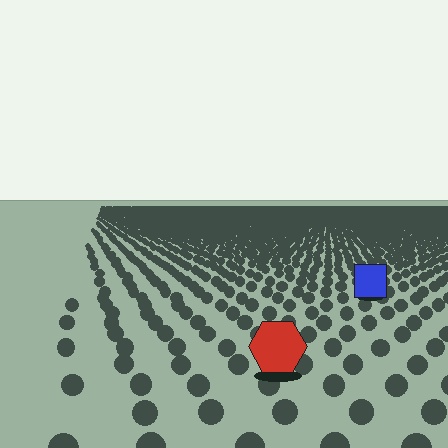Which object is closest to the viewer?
The red hexagon is closest. The texture marks near it are larger and more spread out.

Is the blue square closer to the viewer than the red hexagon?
No. The red hexagon is closer — you can tell from the texture gradient: the ground texture is coarser near it.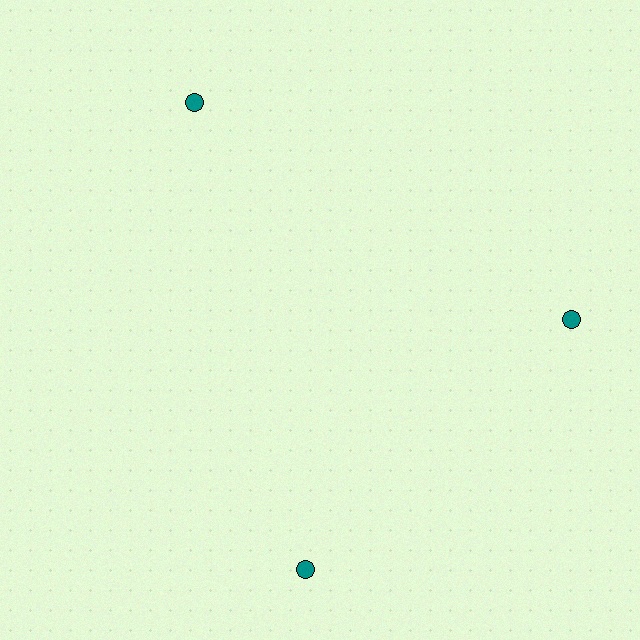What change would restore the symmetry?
The symmetry would be restored by rotating it back into even spacing with its neighbors so that all 3 circles sit at equal angles and equal distance from the center.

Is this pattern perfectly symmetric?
No. The 3 teal circles are arranged in a ring, but one element near the 7 o'clock position is rotated out of alignment along the ring, breaking the 3-fold rotational symmetry.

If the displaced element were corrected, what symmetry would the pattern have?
It would have 3-fold rotational symmetry — the pattern would map onto itself every 120 degrees.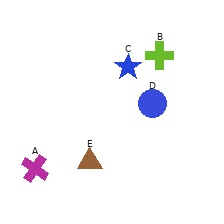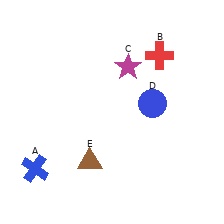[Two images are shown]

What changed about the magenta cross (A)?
In Image 1, A is magenta. In Image 2, it changed to blue.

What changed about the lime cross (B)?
In Image 1, B is lime. In Image 2, it changed to red.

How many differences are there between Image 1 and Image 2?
There are 3 differences between the two images.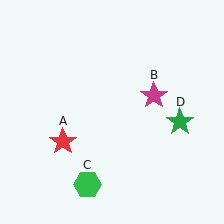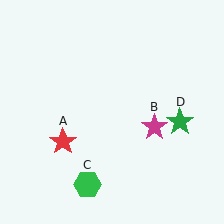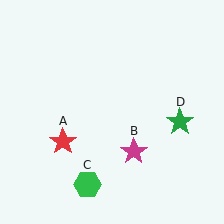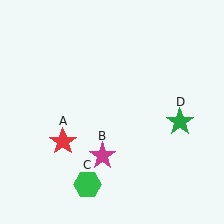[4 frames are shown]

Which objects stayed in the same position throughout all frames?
Red star (object A) and green hexagon (object C) and green star (object D) remained stationary.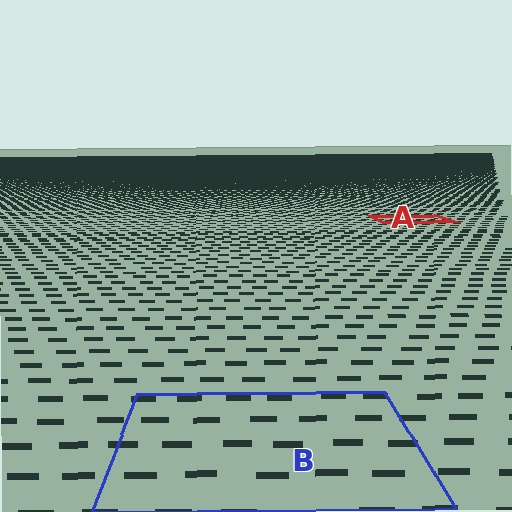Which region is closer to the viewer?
Region B is closer. The texture elements there are larger and more spread out.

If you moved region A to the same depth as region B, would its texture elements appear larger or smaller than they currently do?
They would appear larger. At a closer depth, the same texture elements are projected at a bigger on-screen size.